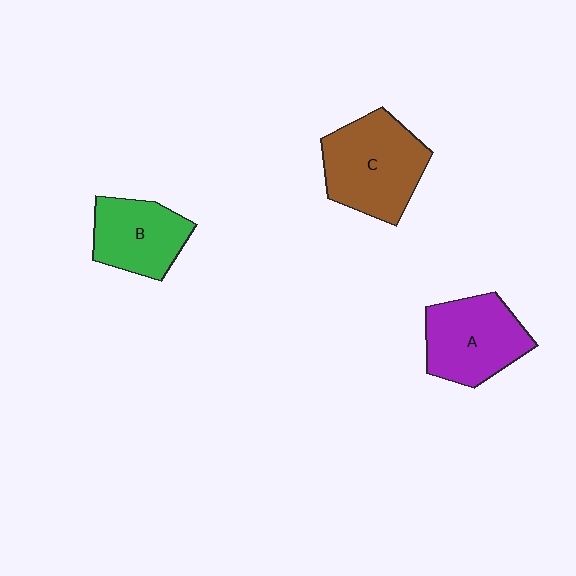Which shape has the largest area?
Shape C (brown).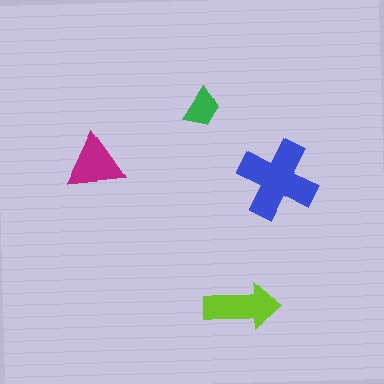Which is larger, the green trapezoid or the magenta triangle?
The magenta triangle.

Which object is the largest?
The blue cross.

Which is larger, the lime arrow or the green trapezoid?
The lime arrow.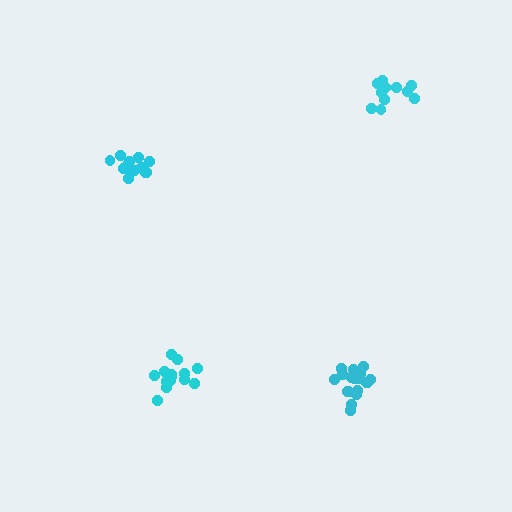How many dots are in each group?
Group 1: 13 dots, Group 2: 18 dots, Group 3: 12 dots, Group 4: 17 dots (60 total).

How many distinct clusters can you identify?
There are 4 distinct clusters.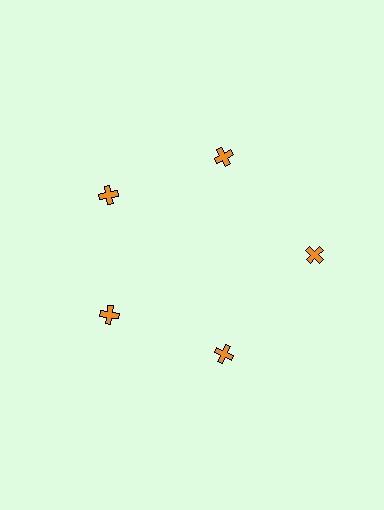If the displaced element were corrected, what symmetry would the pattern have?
It would have 5-fold rotational symmetry — the pattern would map onto itself every 72 degrees.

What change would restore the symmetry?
The symmetry would be restored by moving it inward, back onto the ring so that all 5 crosses sit at equal angles and equal distance from the center.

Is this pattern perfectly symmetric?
No. The 5 orange crosses are arranged in a ring, but one element near the 3 o'clock position is pushed outward from the center, breaking the 5-fold rotational symmetry.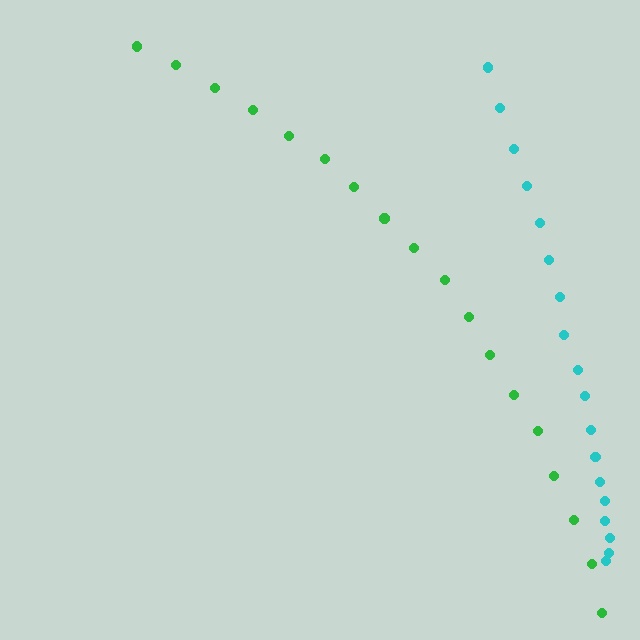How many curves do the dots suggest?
There are 2 distinct paths.